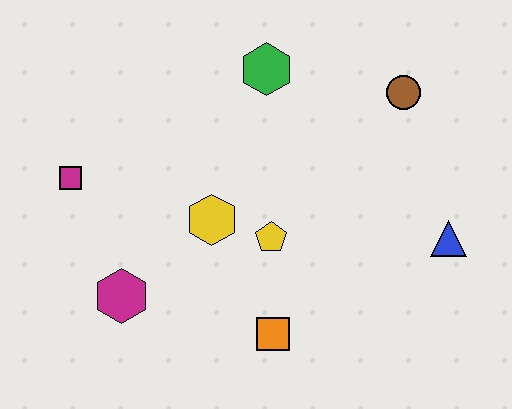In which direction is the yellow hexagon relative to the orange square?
The yellow hexagon is above the orange square.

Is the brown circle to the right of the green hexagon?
Yes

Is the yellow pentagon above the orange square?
Yes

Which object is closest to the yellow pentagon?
The yellow hexagon is closest to the yellow pentagon.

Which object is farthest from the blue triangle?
The magenta square is farthest from the blue triangle.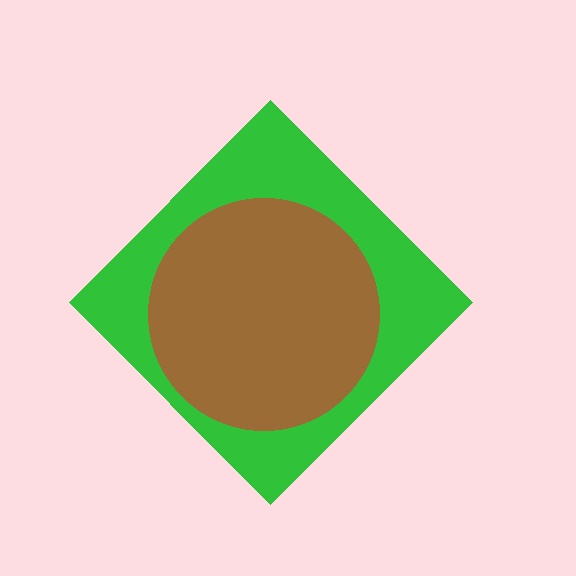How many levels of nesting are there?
2.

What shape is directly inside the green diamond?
The brown circle.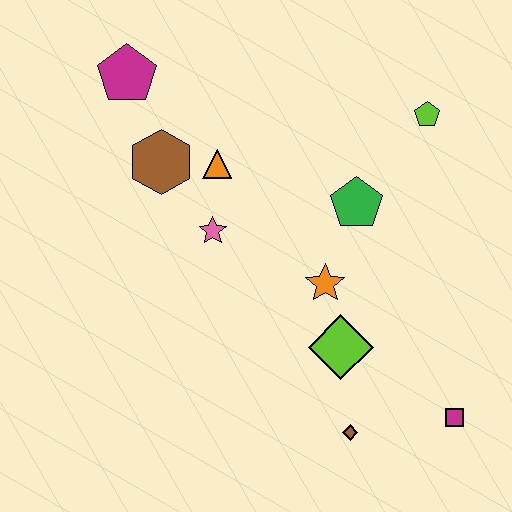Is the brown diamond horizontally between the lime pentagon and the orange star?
Yes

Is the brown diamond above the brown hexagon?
No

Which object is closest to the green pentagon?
The orange star is closest to the green pentagon.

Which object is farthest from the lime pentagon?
The brown diamond is farthest from the lime pentagon.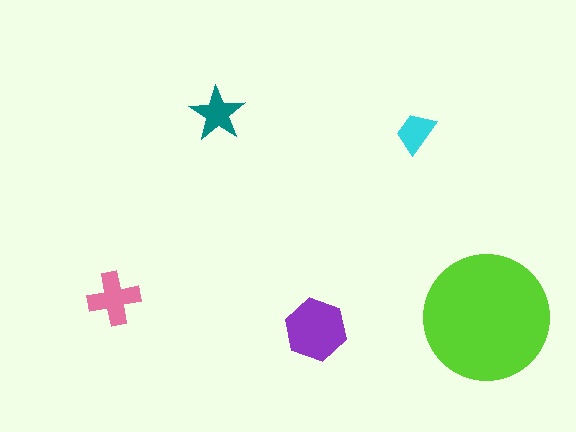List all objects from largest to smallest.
The lime circle, the purple hexagon, the pink cross, the teal star, the cyan trapezoid.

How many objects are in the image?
There are 5 objects in the image.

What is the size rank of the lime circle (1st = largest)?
1st.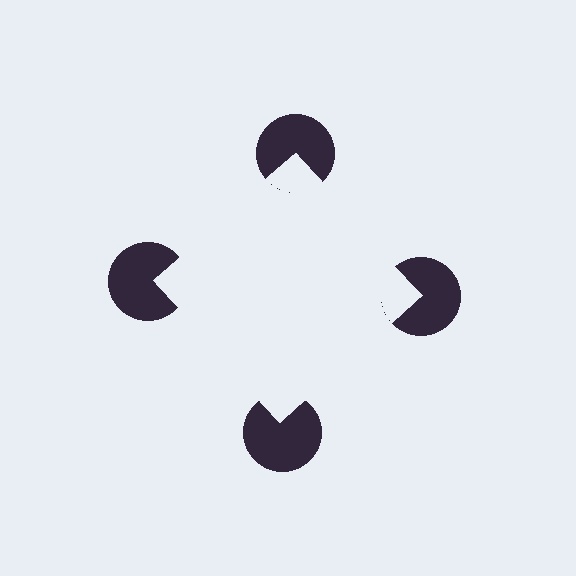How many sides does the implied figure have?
4 sides.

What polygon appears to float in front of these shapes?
An illusory square — its edges are inferred from the aligned wedge cuts in the pac-man discs, not physically drawn.